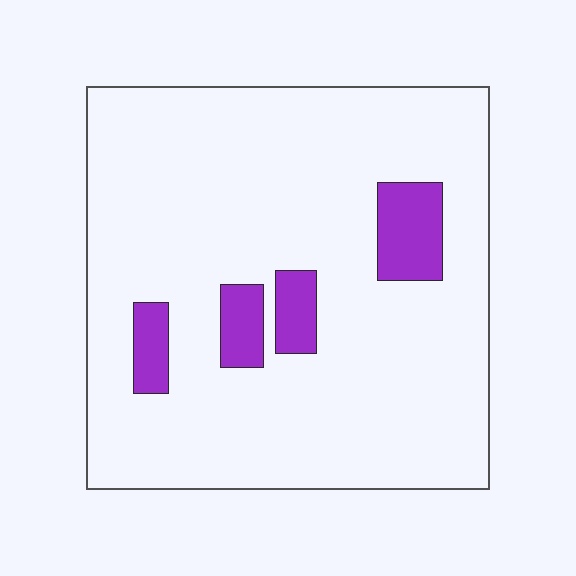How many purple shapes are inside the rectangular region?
4.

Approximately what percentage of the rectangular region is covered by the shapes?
Approximately 10%.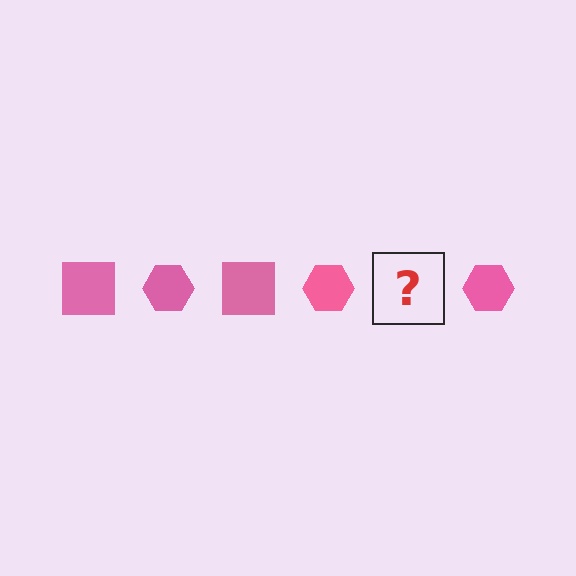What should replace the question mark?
The question mark should be replaced with a pink square.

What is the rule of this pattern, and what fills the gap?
The rule is that the pattern cycles through square, hexagon shapes in pink. The gap should be filled with a pink square.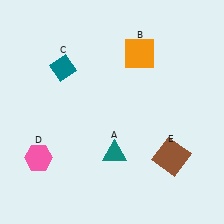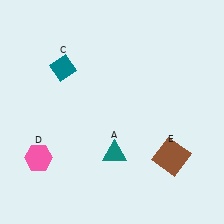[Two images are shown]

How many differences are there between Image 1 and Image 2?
There is 1 difference between the two images.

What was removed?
The orange square (B) was removed in Image 2.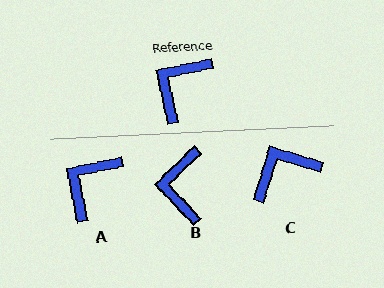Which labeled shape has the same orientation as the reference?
A.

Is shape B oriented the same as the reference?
No, it is off by about 32 degrees.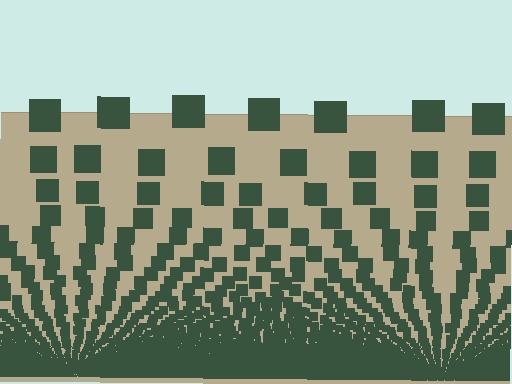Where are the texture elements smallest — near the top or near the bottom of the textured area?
Near the bottom.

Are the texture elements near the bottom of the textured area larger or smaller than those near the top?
Smaller. The gradient is inverted — elements near the bottom are smaller and denser.